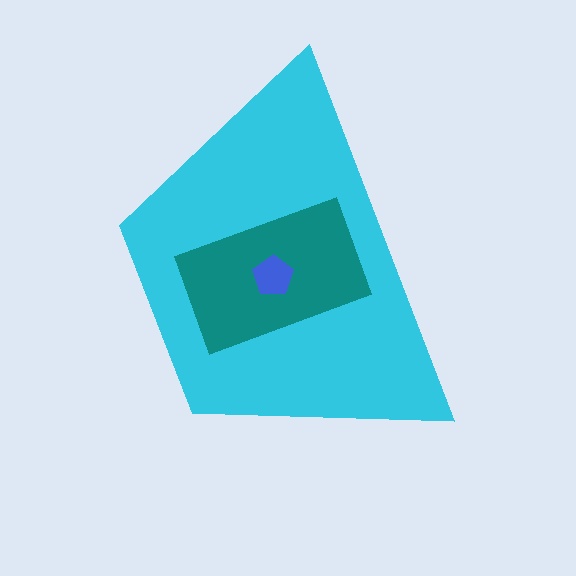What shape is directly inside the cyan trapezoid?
The teal rectangle.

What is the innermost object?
The blue pentagon.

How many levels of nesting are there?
3.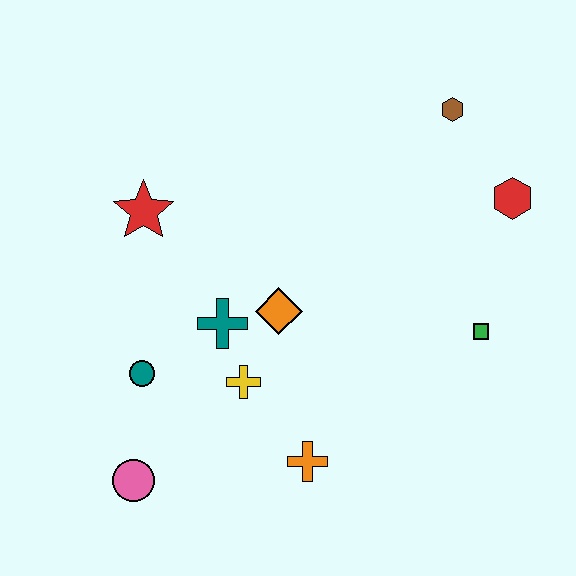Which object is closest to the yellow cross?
The teal cross is closest to the yellow cross.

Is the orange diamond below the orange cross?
No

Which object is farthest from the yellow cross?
The brown hexagon is farthest from the yellow cross.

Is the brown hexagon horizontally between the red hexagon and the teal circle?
Yes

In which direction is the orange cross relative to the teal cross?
The orange cross is below the teal cross.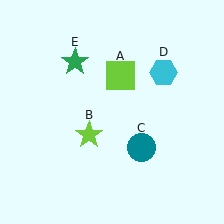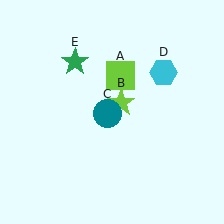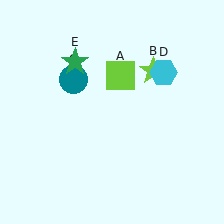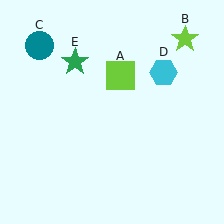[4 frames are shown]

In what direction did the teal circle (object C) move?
The teal circle (object C) moved up and to the left.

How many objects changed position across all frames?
2 objects changed position: lime star (object B), teal circle (object C).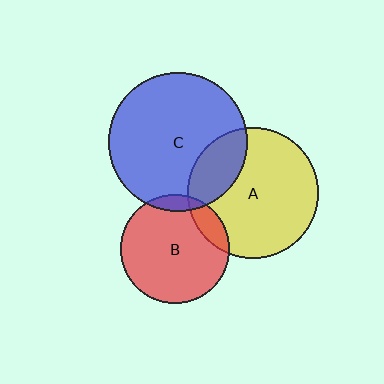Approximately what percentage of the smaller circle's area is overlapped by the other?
Approximately 25%.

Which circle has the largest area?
Circle C (blue).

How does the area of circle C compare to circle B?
Approximately 1.6 times.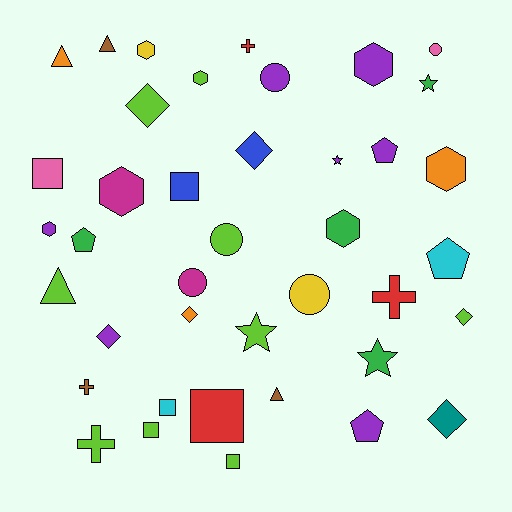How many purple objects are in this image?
There are 7 purple objects.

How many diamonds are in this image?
There are 6 diamonds.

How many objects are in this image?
There are 40 objects.